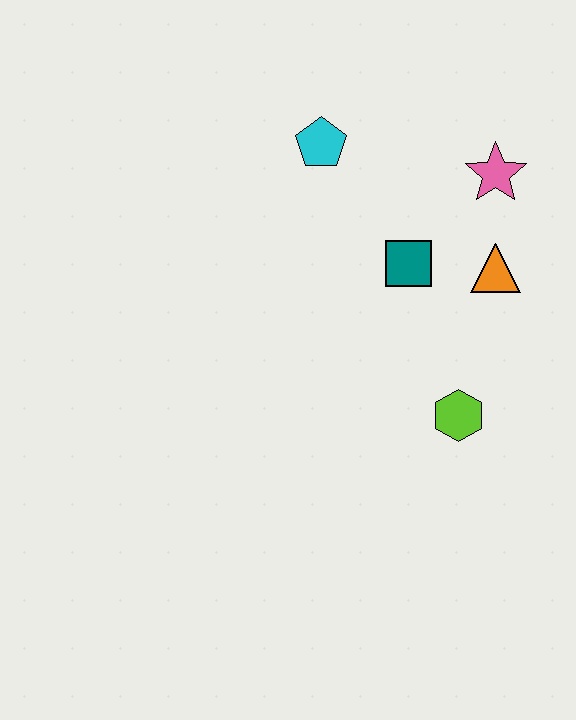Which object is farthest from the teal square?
The lime hexagon is farthest from the teal square.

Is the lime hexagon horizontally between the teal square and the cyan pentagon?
No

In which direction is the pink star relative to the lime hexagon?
The pink star is above the lime hexagon.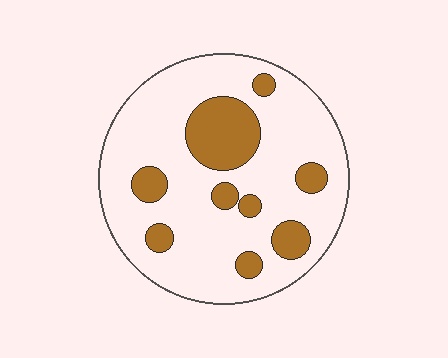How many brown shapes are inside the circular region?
9.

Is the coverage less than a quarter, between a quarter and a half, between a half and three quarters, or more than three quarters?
Less than a quarter.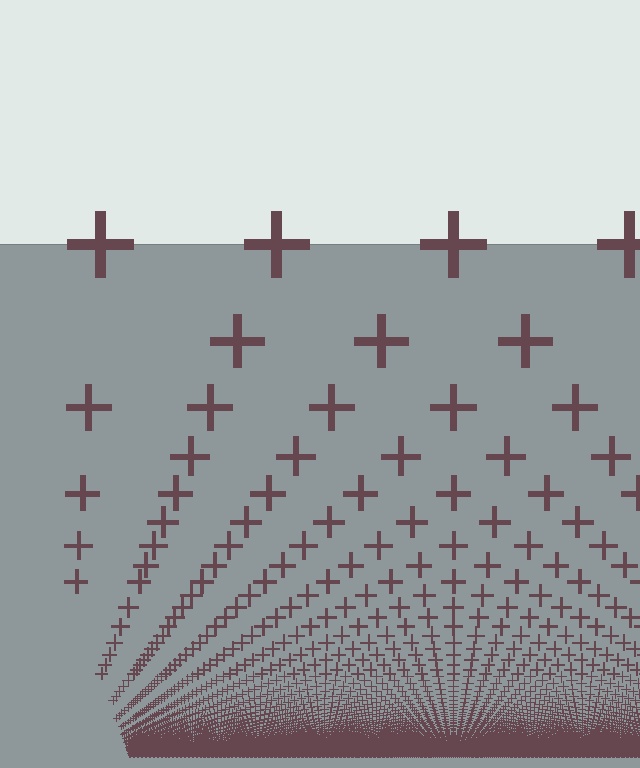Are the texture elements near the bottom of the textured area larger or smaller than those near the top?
Smaller. The gradient is inverted — elements near the bottom are smaller and denser.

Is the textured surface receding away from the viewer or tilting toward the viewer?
The surface appears to tilt toward the viewer. Texture elements get larger and sparser toward the top.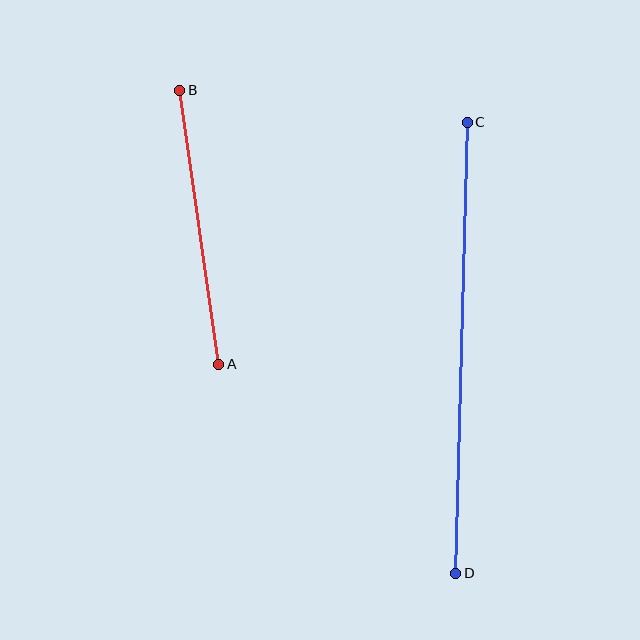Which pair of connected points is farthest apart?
Points C and D are farthest apart.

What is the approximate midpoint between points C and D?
The midpoint is at approximately (462, 348) pixels.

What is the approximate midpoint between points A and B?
The midpoint is at approximately (199, 227) pixels.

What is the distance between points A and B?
The distance is approximately 277 pixels.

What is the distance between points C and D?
The distance is approximately 451 pixels.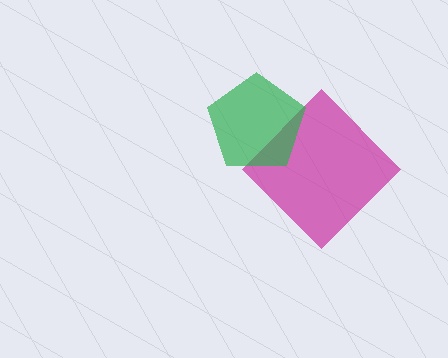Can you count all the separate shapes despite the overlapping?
Yes, there are 2 separate shapes.